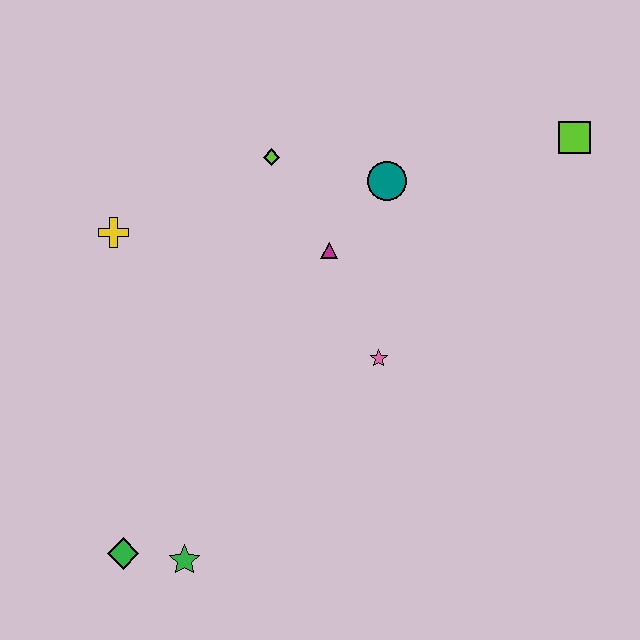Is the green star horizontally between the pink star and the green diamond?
Yes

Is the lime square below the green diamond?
No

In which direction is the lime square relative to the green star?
The lime square is above the green star.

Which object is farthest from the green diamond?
The lime square is farthest from the green diamond.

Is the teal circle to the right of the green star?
Yes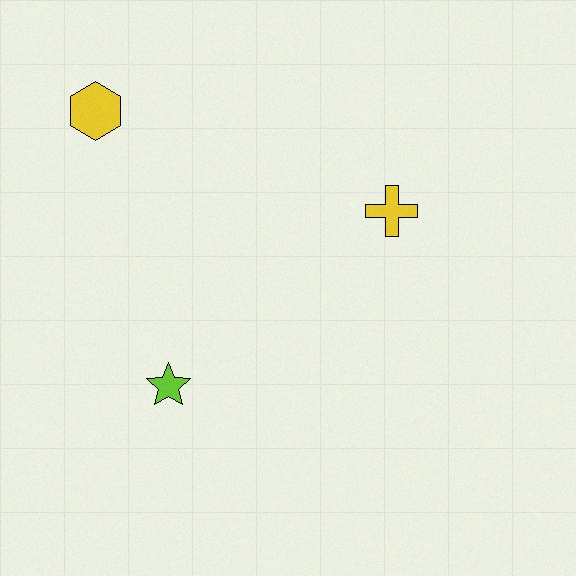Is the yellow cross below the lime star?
No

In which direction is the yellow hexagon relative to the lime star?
The yellow hexagon is above the lime star.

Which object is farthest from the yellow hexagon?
The yellow cross is farthest from the yellow hexagon.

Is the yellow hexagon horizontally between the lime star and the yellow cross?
No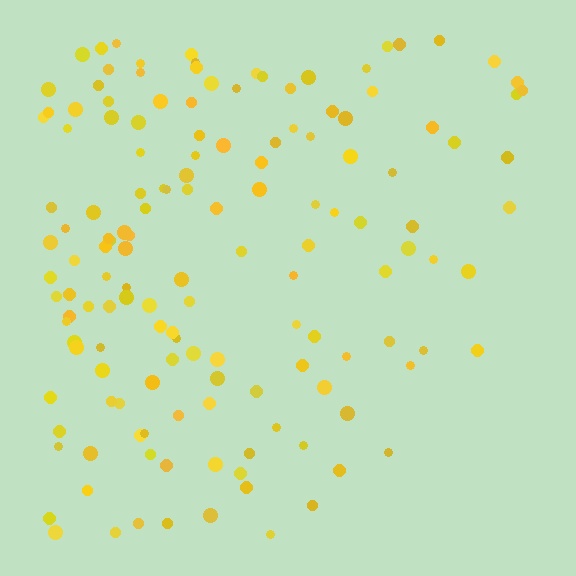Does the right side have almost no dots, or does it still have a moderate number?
Still a moderate number, just noticeably fewer than the left.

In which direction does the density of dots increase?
From right to left, with the left side densest.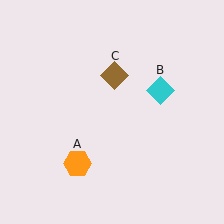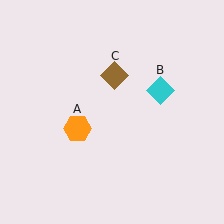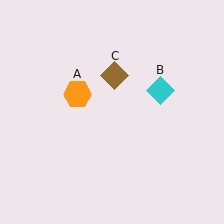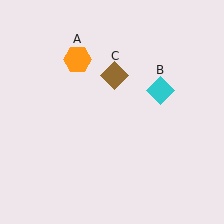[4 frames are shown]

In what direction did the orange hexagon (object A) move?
The orange hexagon (object A) moved up.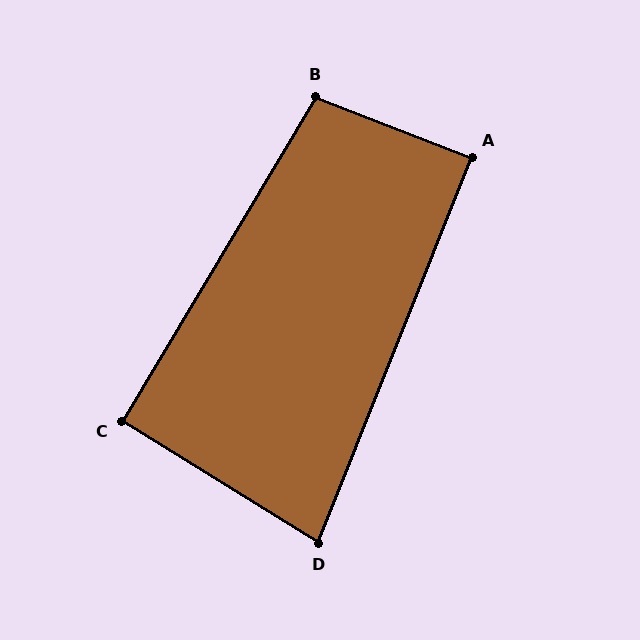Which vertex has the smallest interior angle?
D, at approximately 80 degrees.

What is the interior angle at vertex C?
Approximately 91 degrees (approximately right).